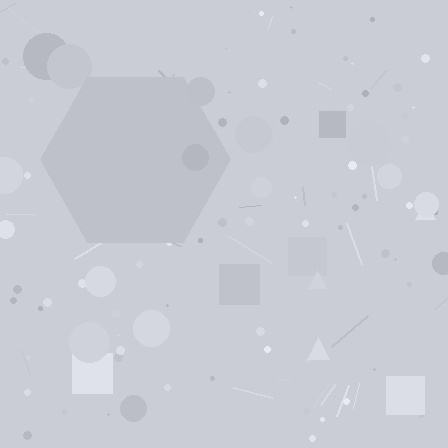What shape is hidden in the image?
A hexagon is hidden in the image.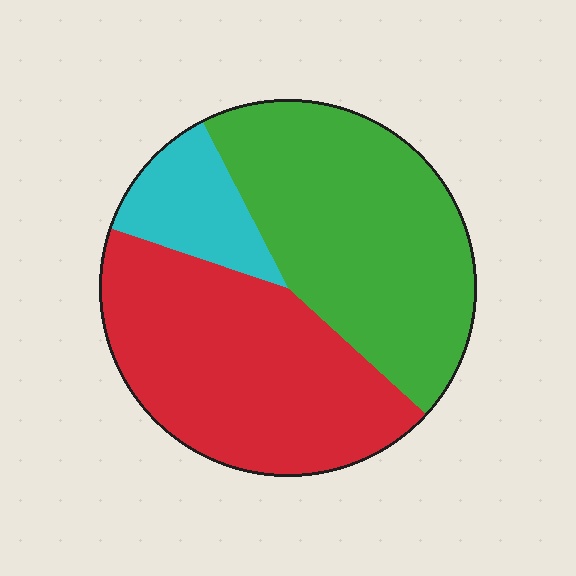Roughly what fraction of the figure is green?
Green covers about 45% of the figure.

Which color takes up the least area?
Cyan, at roughly 10%.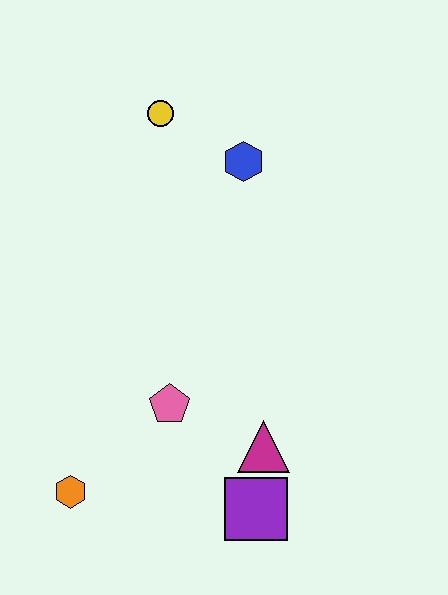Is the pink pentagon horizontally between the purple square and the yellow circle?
Yes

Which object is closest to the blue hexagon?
The yellow circle is closest to the blue hexagon.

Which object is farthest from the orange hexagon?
The yellow circle is farthest from the orange hexagon.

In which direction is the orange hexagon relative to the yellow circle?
The orange hexagon is below the yellow circle.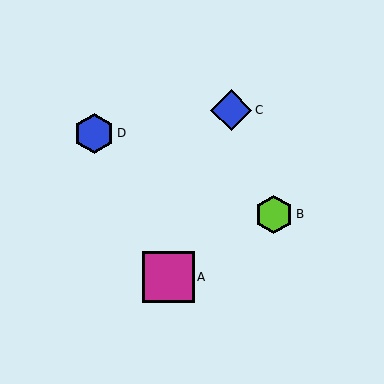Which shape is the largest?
The magenta square (labeled A) is the largest.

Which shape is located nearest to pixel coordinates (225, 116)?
The blue diamond (labeled C) at (231, 110) is nearest to that location.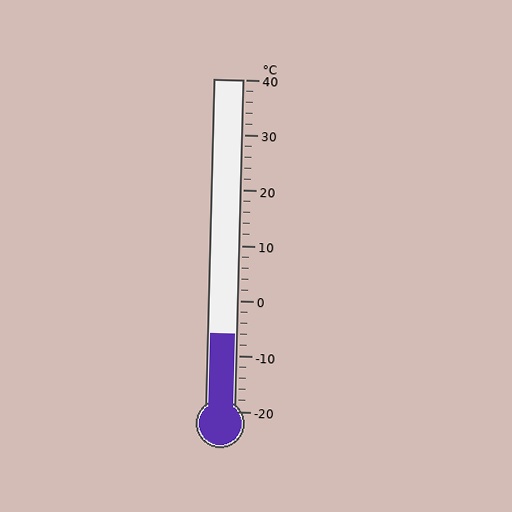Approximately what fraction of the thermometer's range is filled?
The thermometer is filled to approximately 25% of its range.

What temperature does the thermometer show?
The thermometer shows approximately -6°C.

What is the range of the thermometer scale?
The thermometer scale ranges from -20°C to 40°C.